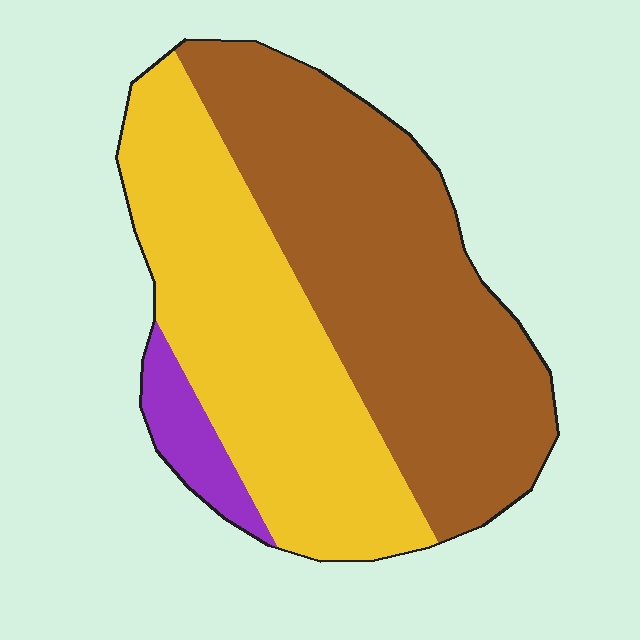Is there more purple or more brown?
Brown.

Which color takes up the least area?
Purple, at roughly 5%.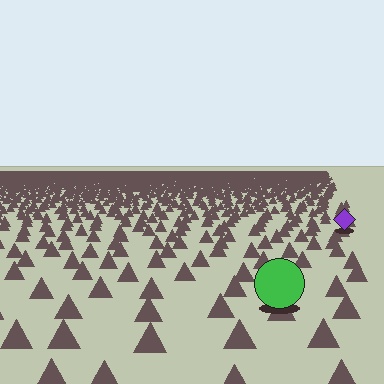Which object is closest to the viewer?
The green circle is closest. The texture marks near it are larger and more spread out.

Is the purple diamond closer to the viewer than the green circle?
No. The green circle is closer — you can tell from the texture gradient: the ground texture is coarser near it.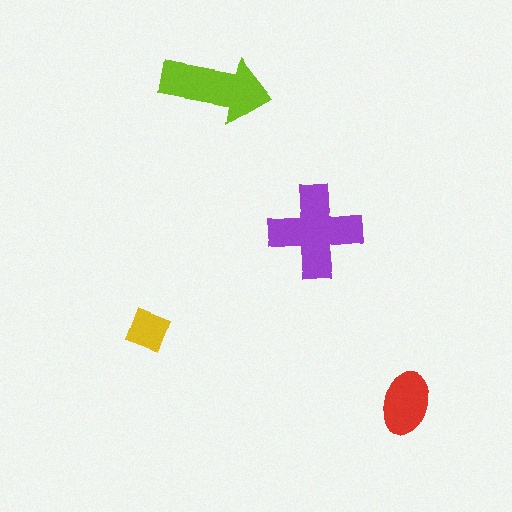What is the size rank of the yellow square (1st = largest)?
4th.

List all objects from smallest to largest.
The yellow square, the red ellipse, the lime arrow, the purple cross.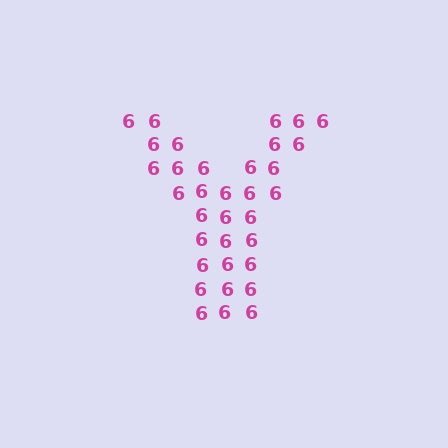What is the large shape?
The large shape is the letter Y.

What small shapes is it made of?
It is made of small digit 6's.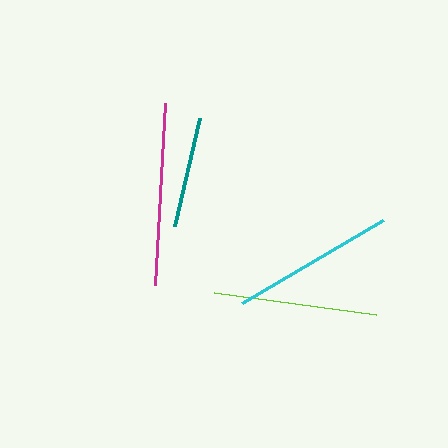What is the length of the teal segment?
The teal segment is approximately 111 pixels long.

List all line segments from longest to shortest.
From longest to shortest: magenta, cyan, lime, teal.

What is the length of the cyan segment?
The cyan segment is approximately 163 pixels long.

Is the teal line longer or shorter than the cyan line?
The cyan line is longer than the teal line.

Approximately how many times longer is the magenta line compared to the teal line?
The magenta line is approximately 1.6 times the length of the teal line.